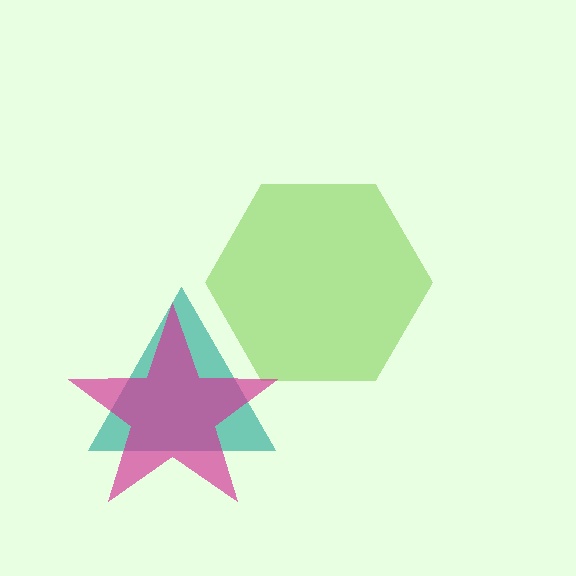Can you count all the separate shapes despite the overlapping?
Yes, there are 3 separate shapes.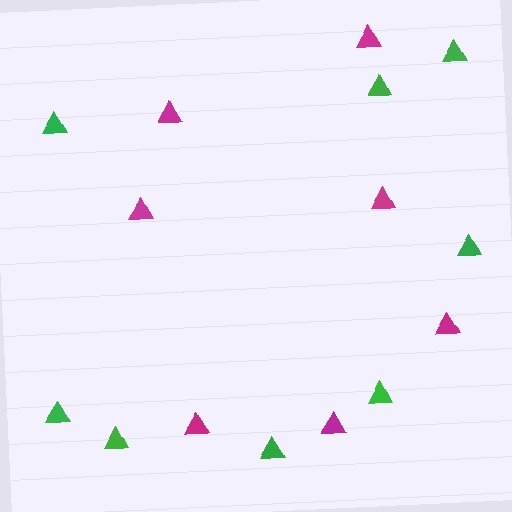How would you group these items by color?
There are 2 groups: one group of green triangles (8) and one group of magenta triangles (7).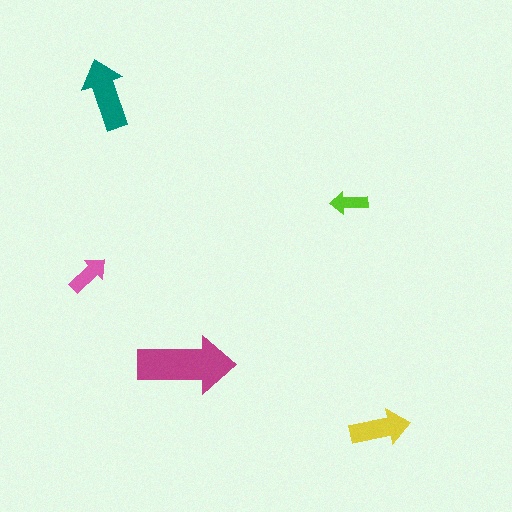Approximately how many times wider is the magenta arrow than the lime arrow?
About 2.5 times wider.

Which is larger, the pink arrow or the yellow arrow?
The yellow one.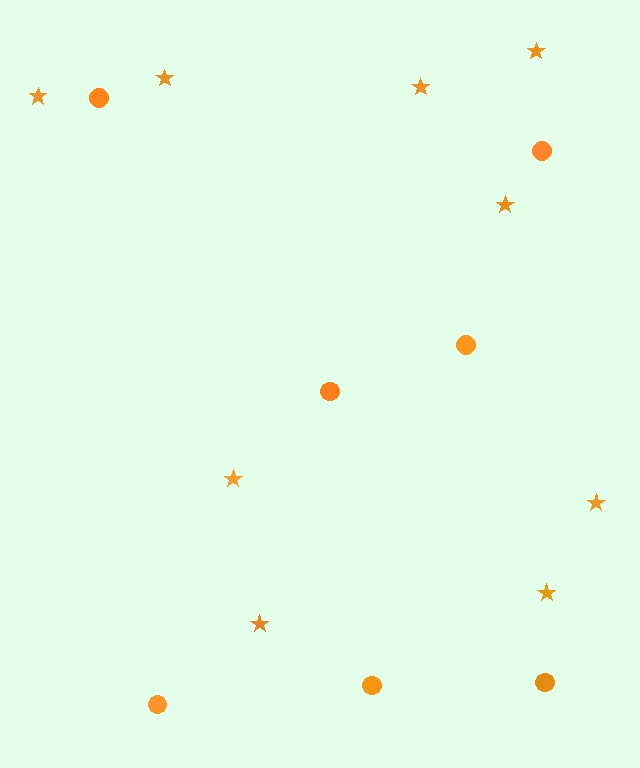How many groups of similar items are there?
There are 2 groups: one group of stars (9) and one group of circles (7).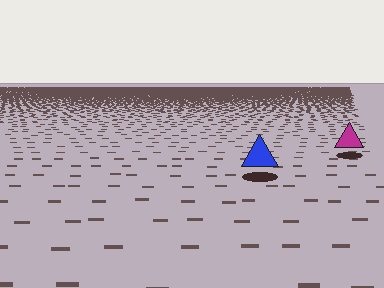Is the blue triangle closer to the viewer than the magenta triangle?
Yes. The blue triangle is closer — you can tell from the texture gradient: the ground texture is coarser near it.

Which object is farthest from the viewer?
The magenta triangle is farthest from the viewer. It appears smaller and the ground texture around it is denser.